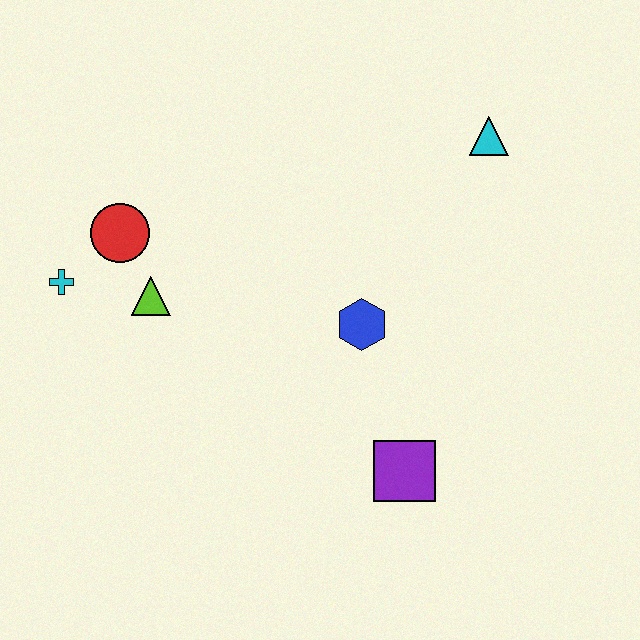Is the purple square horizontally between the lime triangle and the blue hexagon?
No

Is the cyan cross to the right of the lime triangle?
No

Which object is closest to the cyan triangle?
The blue hexagon is closest to the cyan triangle.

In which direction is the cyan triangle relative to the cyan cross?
The cyan triangle is to the right of the cyan cross.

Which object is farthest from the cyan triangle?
The cyan cross is farthest from the cyan triangle.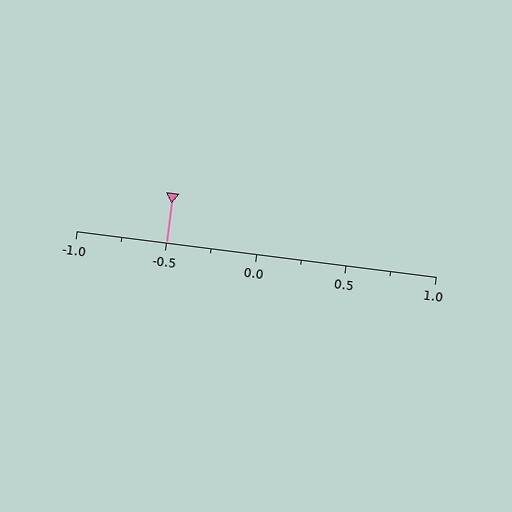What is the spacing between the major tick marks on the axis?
The major ticks are spaced 0.5 apart.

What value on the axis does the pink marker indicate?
The marker indicates approximately -0.5.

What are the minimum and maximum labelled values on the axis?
The axis runs from -1.0 to 1.0.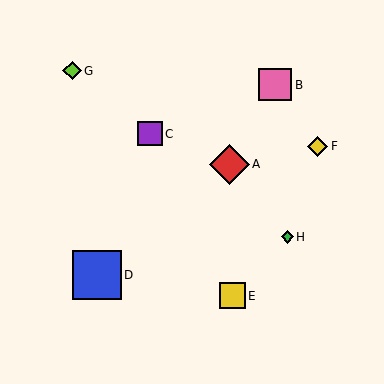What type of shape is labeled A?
Shape A is a red diamond.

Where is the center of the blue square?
The center of the blue square is at (97, 275).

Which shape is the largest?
The blue square (labeled D) is the largest.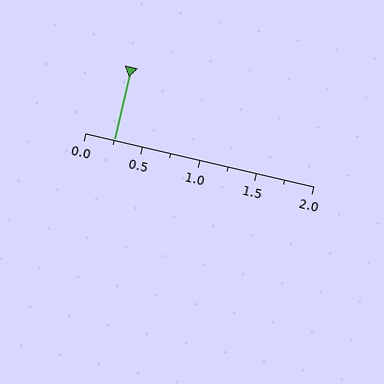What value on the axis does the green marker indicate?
The marker indicates approximately 0.25.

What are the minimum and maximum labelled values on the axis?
The axis runs from 0.0 to 2.0.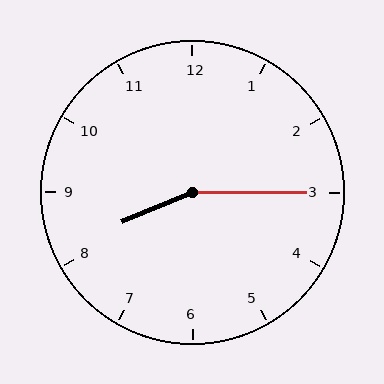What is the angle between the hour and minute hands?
Approximately 158 degrees.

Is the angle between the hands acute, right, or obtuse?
It is obtuse.